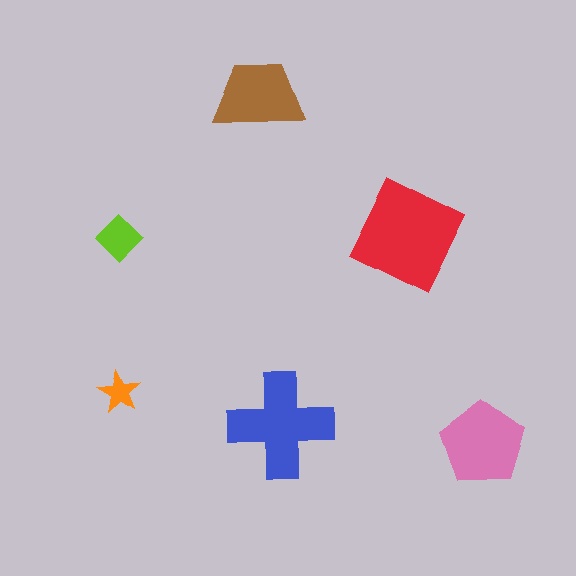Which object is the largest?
The red square.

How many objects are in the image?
There are 6 objects in the image.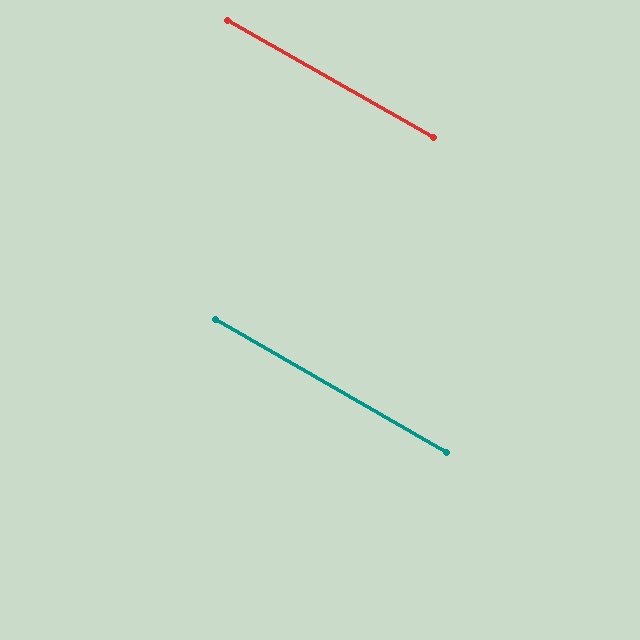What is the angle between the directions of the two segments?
Approximately 0 degrees.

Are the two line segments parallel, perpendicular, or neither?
Parallel — their directions differ by only 0.2°.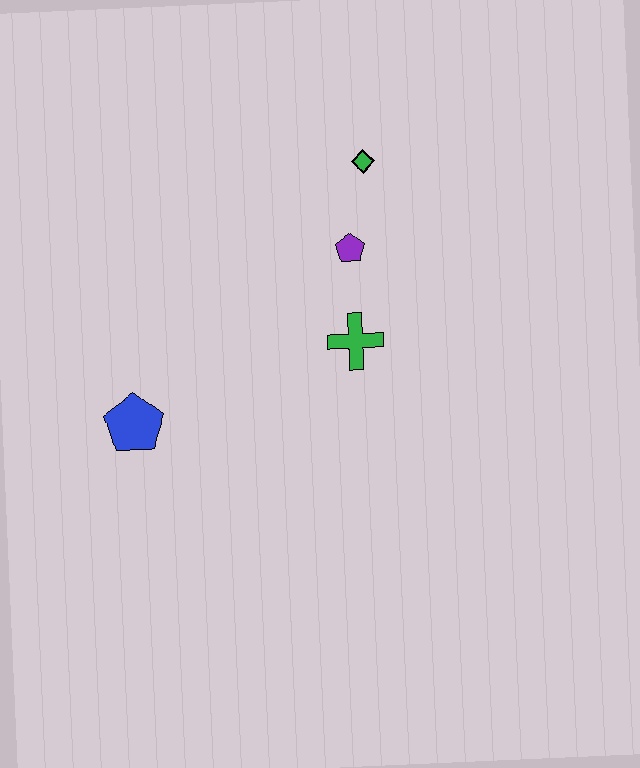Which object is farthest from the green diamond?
The blue pentagon is farthest from the green diamond.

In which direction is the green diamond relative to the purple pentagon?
The green diamond is above the purple pentagon.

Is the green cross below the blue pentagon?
No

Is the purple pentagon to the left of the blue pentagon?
No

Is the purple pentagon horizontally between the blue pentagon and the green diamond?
Yes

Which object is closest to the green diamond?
The purple pentagon is closest to the green diamond.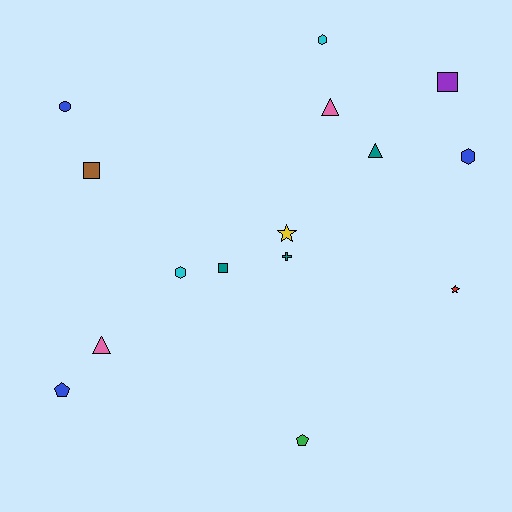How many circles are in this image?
There is 1 circle.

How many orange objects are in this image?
There are no orange objects.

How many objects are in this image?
There are 15 objects.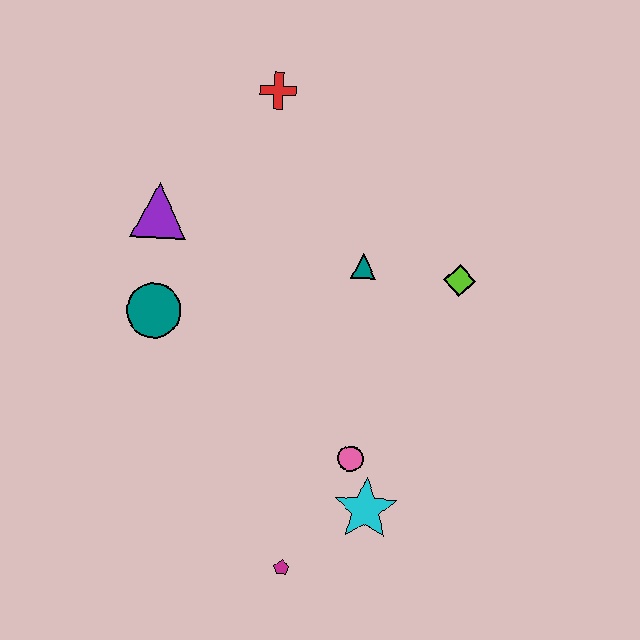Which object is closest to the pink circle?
The cyan star is closest to the pink circle.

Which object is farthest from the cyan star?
The red cross is farthest from the cyan star.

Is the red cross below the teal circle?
No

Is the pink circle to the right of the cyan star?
No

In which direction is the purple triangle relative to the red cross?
The purple triangle is below the red cross.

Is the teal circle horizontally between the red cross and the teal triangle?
No